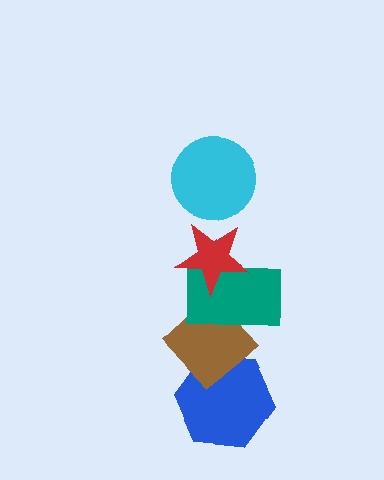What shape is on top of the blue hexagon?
The brown diamond is on top of the blue hexagon.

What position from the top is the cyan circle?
The cyan circle is 1st from the top.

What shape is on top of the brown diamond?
The teal rectangle is on top of the brown diamond.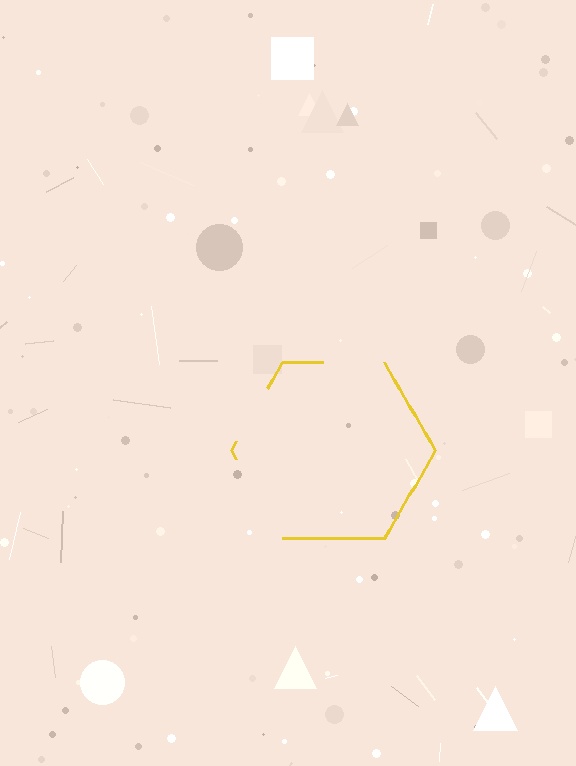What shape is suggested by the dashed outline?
The dashed outline suggests a hexagon.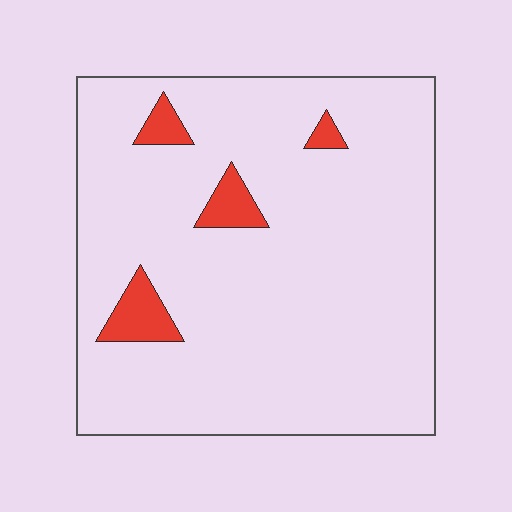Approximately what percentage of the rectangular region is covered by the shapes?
Approximately 5%.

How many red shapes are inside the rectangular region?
4.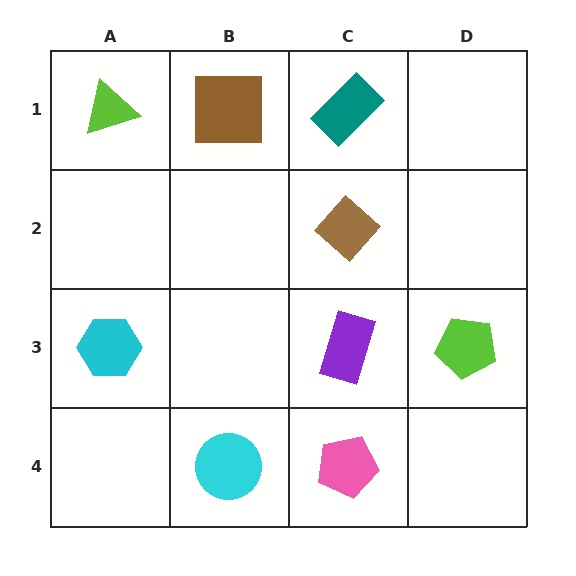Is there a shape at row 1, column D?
No, that cell is empty.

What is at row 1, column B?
A brown square.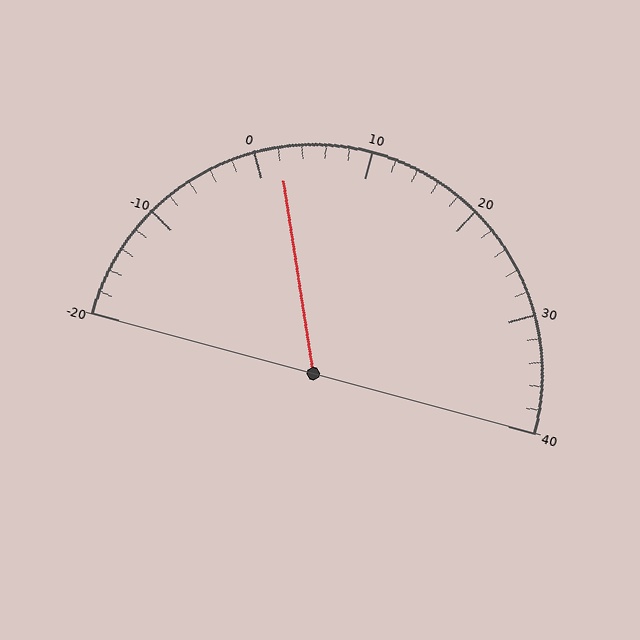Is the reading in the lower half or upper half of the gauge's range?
The reading is in the lower half of the range (-20 to 40).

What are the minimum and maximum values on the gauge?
The gauge ranges from -20 to 40.